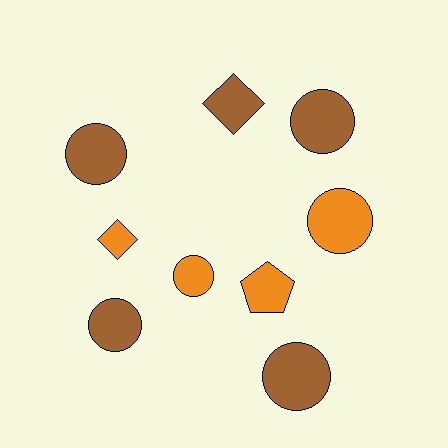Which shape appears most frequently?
Circle, with 6 objects.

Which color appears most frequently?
Brown, with 5 objects.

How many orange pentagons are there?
There is 1 orange pentagon.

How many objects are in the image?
There are 9 objects.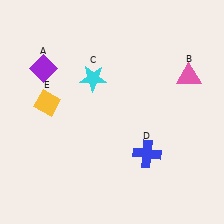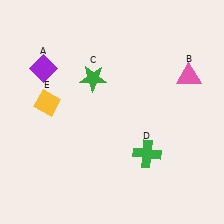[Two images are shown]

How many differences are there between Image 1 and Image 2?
There are 2 differences between the two images.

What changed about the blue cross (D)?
In Image 1, D is blue. In Image 2, it changed to green.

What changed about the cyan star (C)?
In Image 1, C is cyan. In Image 2, it changed to green.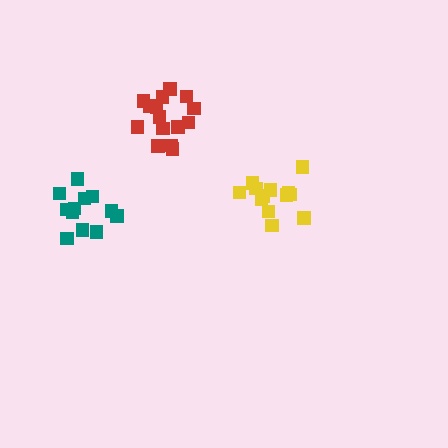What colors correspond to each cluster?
The clusters are colored: yellow, teal, red.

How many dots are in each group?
Group 1: 13 dots, Group 2: 12 dots, Group 3: 15 dots (40 total).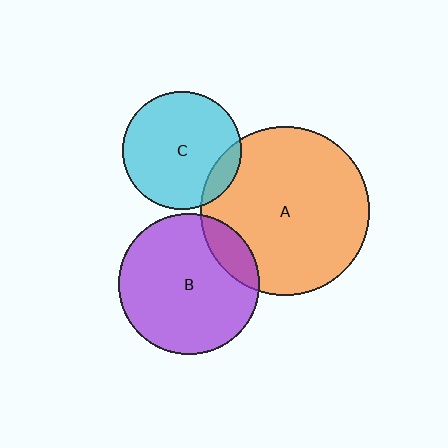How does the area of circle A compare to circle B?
Approximately 1.4 times.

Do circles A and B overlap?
Yes.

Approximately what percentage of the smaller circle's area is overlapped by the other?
Approximately 15%.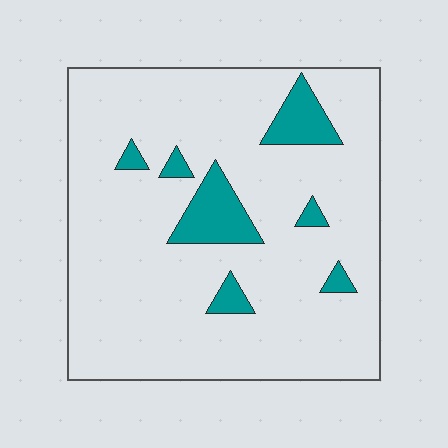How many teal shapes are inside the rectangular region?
7.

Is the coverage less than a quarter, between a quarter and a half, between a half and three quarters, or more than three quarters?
Less than a quarter.